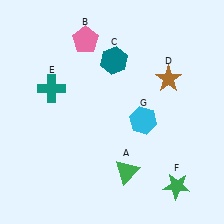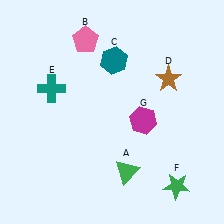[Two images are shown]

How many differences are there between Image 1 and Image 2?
There is 1 difference between the two images.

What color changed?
The hexagon (G) changed from cyan in Image 1 to magenta in Image 2.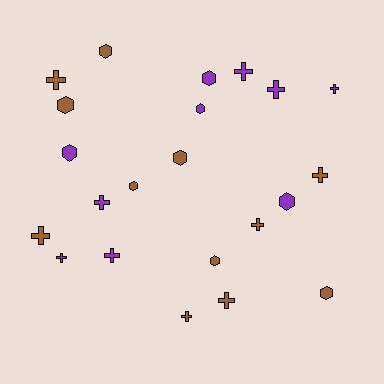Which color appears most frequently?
Brown, with 12 objects.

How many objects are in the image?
There are 22 objects.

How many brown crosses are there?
There are 6 brown crosses.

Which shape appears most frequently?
Cross, with 12 objects.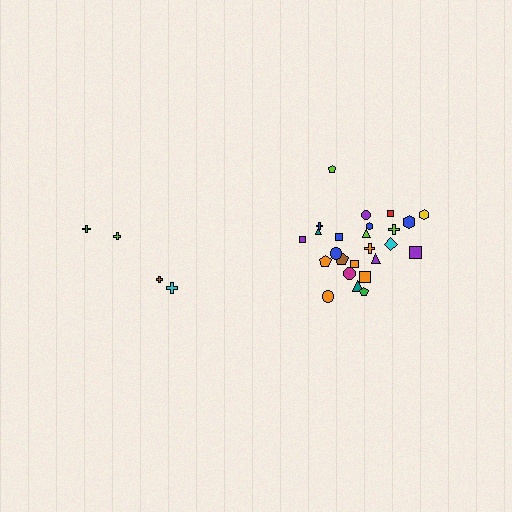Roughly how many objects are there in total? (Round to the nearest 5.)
Roughly 30 objects in total.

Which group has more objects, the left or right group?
The right group.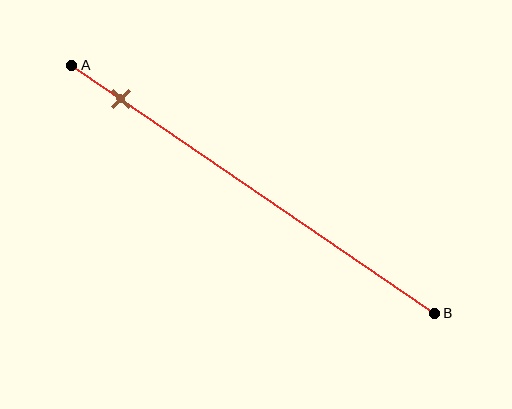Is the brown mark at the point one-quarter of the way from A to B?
No, the mark is at about 15% from A, not at the 25% one-quarter point.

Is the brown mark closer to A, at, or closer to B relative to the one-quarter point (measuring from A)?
The brown mark is closer to point A than the one-quarter point of segment AB.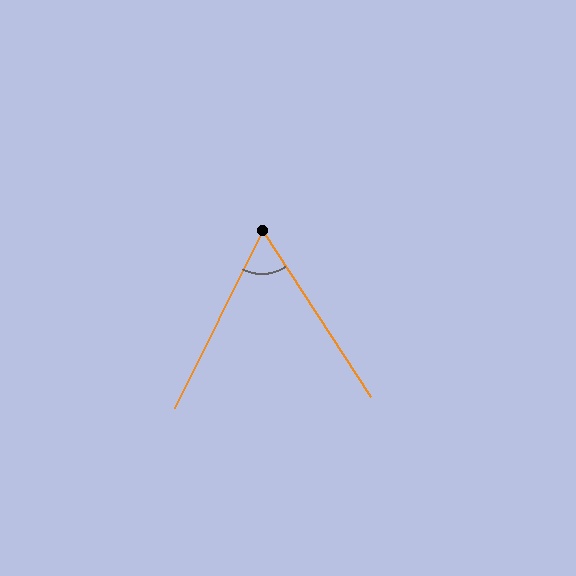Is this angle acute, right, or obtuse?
It is acute.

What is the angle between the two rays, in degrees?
Approximately 60 degrees.